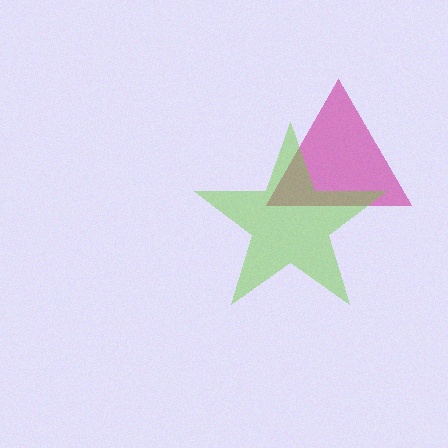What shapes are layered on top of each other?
The layered shapes are: a magenta triangle, a lime star.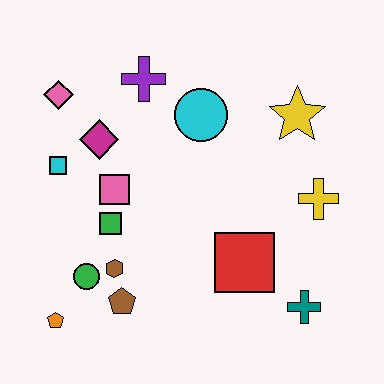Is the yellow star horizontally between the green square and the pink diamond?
No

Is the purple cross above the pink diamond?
Yes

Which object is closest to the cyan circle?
The purple cross is closest to the cyan circle.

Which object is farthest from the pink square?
The teal cross is farthest from the pink square.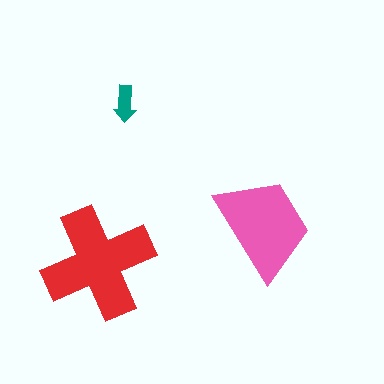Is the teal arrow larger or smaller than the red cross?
Smaller.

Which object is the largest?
The red cross.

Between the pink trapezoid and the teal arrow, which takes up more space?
The pink trapezoid.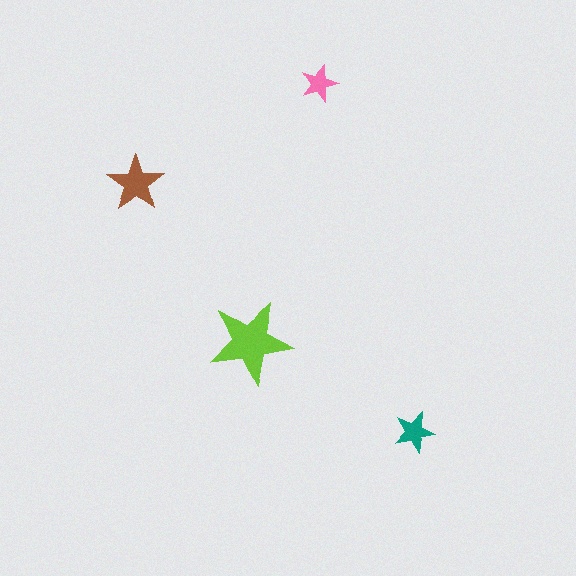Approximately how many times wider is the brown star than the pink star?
About 1.5 times wider.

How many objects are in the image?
There are 4 objects in the image.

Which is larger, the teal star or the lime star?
The lime one.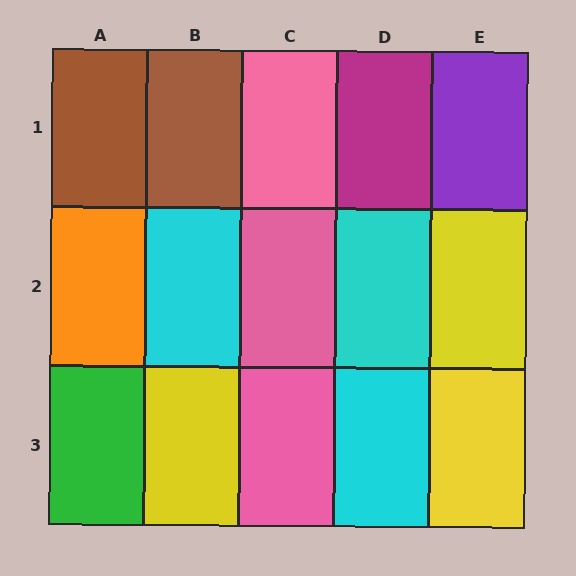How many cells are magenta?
1 cell is magenta.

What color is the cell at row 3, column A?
Green.